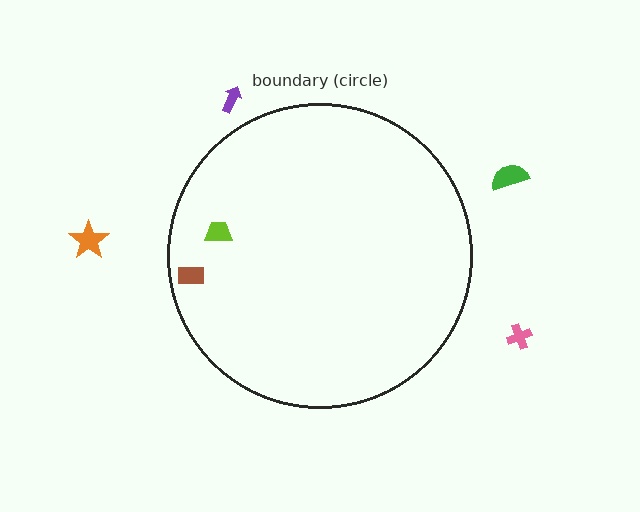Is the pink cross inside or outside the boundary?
Outside.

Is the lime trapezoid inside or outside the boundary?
Inside.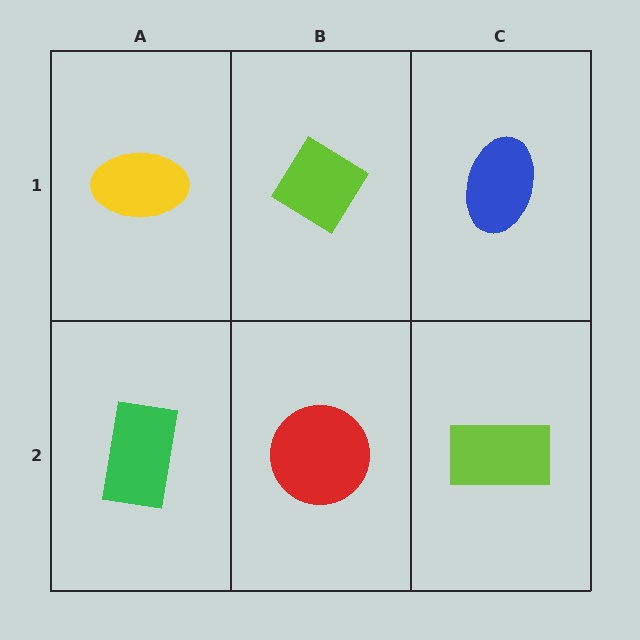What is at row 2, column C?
A lime rectangle.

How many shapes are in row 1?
3 shapes.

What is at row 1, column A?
A yellow ellipse.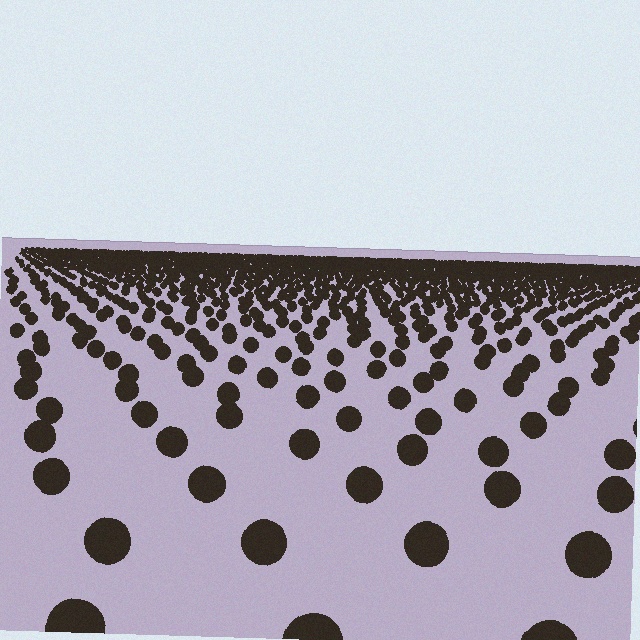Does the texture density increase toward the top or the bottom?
Density increases toward the top.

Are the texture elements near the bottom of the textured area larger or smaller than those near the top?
Larger. Near the bottom, elements are closer to the viewer and appear at a bigger on-screen size.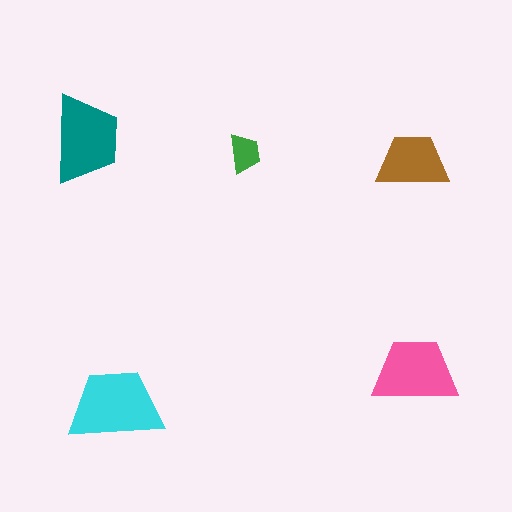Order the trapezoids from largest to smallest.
the cyan one, the teal one, the pink one, the brown one, the green one.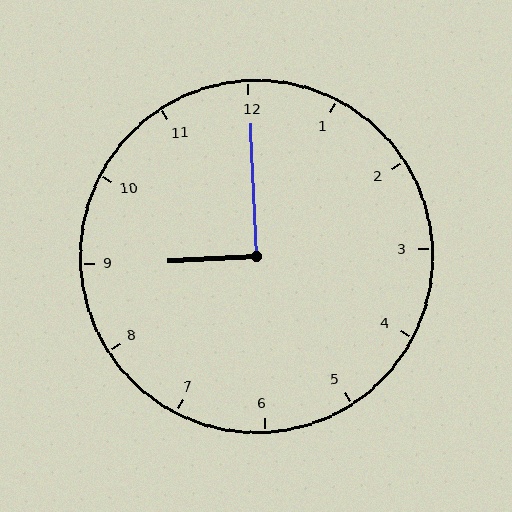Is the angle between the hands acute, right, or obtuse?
It is right.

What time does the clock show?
9:00.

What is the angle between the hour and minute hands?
Approximately 90 degrees.